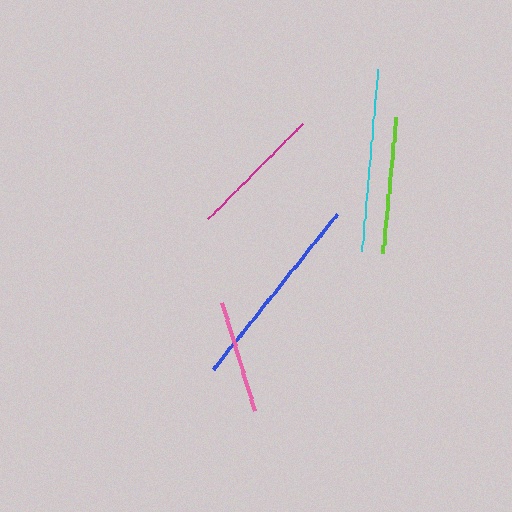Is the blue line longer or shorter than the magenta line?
The blue line is longer than the magenta line.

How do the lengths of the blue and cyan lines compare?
The blue and cyan lines are approximately the same length.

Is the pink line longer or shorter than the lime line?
The lime line is longer than the pink line.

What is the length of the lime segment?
The lime segment is approximately 136 pixels long.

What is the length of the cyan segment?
The cyan segment is approximately 183 pixels long.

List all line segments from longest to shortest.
From longest to shortest: blue, cyan, lime, magenta, pink.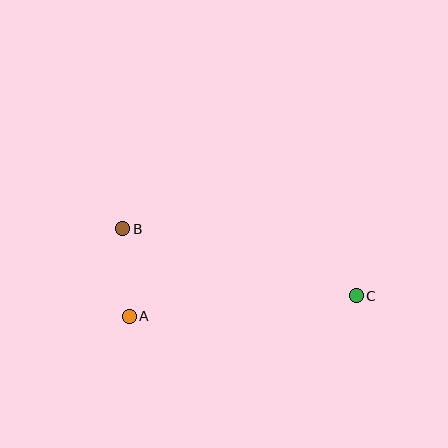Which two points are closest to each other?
Points A and B are closest to each other.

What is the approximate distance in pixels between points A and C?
The distance between A and C is approximately 228 pixels.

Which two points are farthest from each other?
Points B and C are farthest from each other.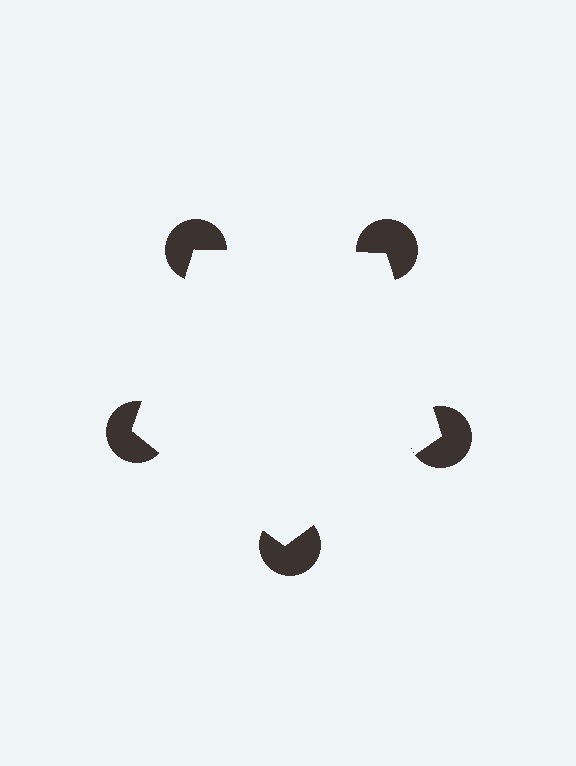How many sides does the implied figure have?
5 sides.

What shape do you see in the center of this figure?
An illusory pentagon — its edges are inferred from the aligned wedge cuts in the pac-man discs, not physically drawn.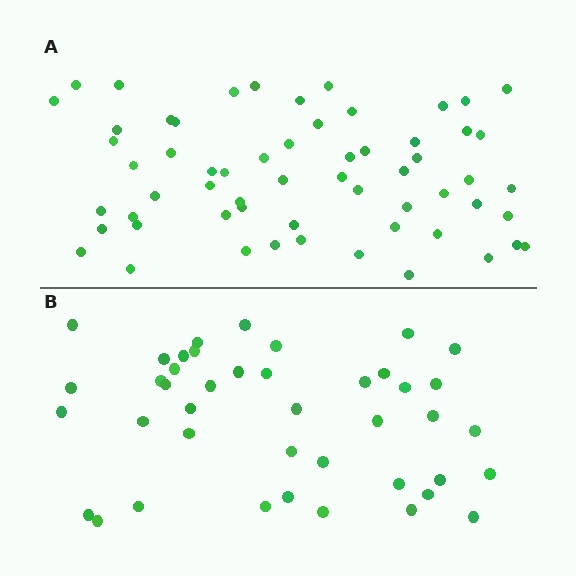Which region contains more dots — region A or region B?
Region A (the top region) has more dots.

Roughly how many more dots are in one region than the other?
Region A has approximately 20 more dots than region B.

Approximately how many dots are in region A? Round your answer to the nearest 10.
About 60 dots.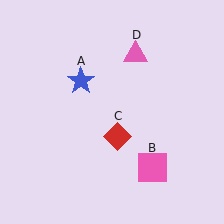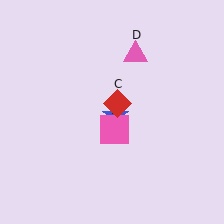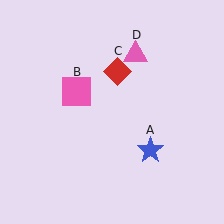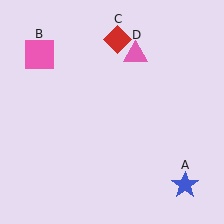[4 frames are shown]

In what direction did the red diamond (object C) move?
The red diamond (object C) moved up.